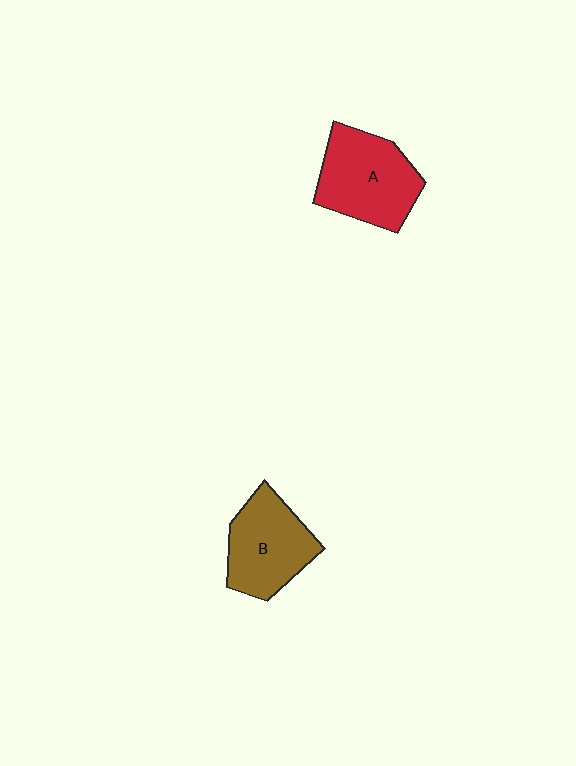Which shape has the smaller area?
Shape B (brown).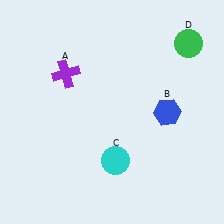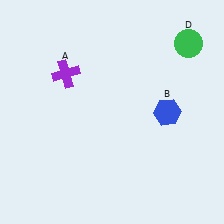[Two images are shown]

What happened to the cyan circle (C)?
The cyan circle (C) was removed in Image 2. It was in the bottom-right area of Image 1.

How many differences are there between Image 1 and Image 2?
There is 1 difference between the two images.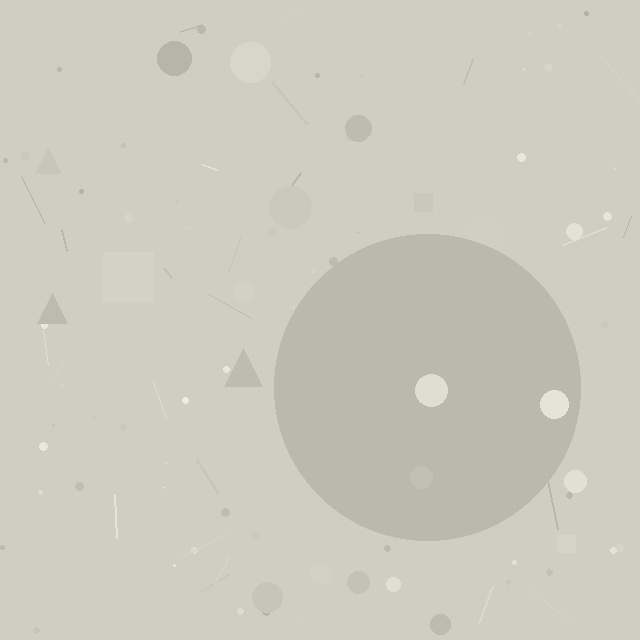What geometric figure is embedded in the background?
A circle is embedded in the background.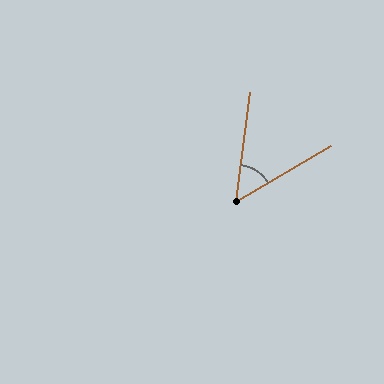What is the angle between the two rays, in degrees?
Approximately 52 degrees.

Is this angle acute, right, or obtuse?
It is acute.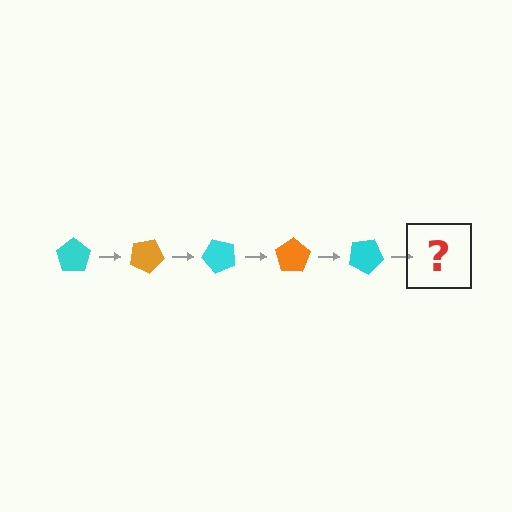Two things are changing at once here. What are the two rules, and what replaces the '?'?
The two rules are that it rotates 25 degrees each step and the color cycles through cyan and orange. The '?' should be an orange pentagon, rotated 125 degrees from the start.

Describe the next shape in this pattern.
It should be an orange pentagon, rotated 125 degrees from the start.